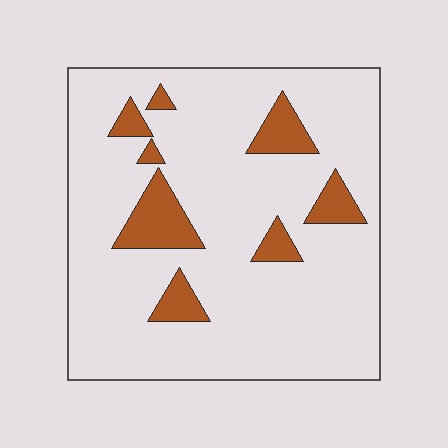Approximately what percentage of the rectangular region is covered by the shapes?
Approximately 15%.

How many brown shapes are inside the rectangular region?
8.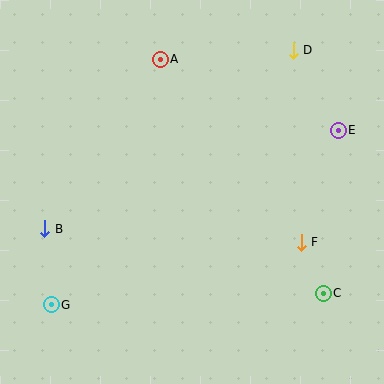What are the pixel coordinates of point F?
Point F is at (301, 242).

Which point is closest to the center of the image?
Point F at (301, 242) is closest to the center.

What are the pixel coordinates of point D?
Point D is at (293, 50).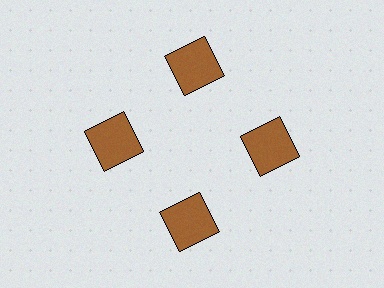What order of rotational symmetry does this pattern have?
This pattern has 4-fold rotational symmetry.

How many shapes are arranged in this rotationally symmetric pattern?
There are 4 shapes, arranged in 4 groups of 1.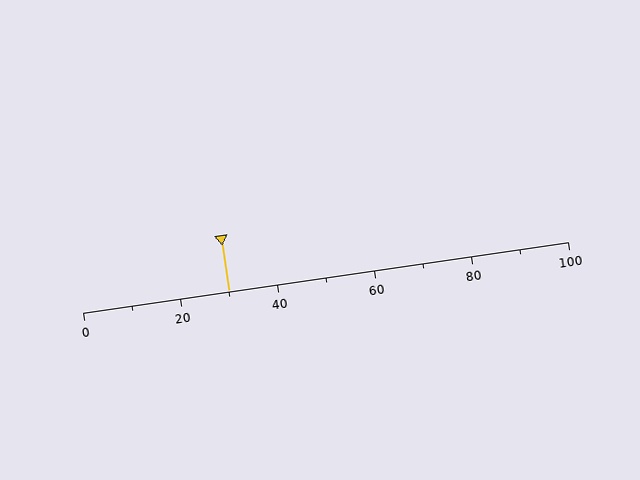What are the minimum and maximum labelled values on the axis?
The axis runs from 0 to 100.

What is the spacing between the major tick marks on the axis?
The major ticks are spaced 20 apart.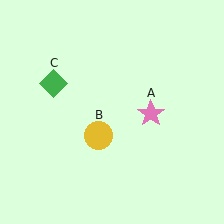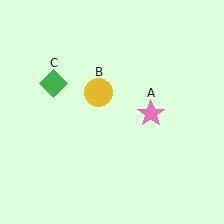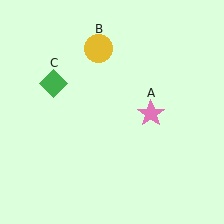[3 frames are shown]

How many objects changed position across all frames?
1 object changed position: yellow circle (object B).